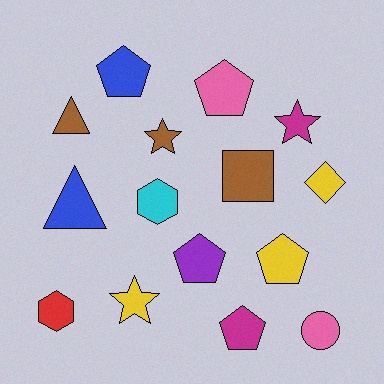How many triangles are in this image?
There are 2 triangles.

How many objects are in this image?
There are 15 objects.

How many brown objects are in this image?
There are 3 brown objects.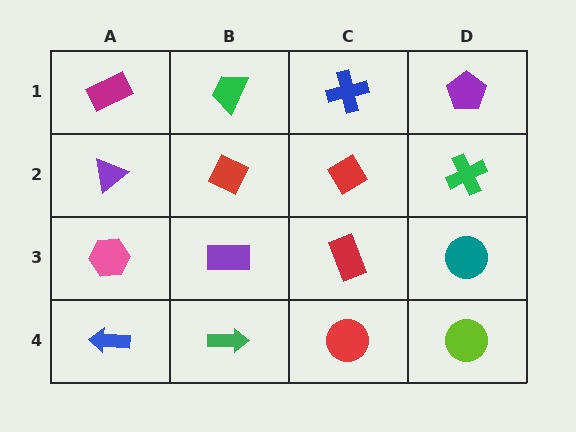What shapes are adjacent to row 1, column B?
A red diamond (row 2, column B), a magenta rectangle (row 1, column A), a blue cross (row 1, column C).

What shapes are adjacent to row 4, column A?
A pink hexagon (row 3, column A), a green arrow (row 4, column B).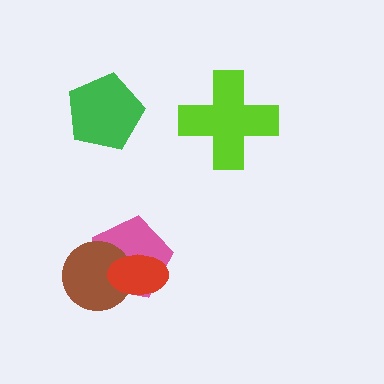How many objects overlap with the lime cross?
0 objects overlap with the lime cross.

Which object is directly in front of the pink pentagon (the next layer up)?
The brown circle is directly in front of the pink pentagon.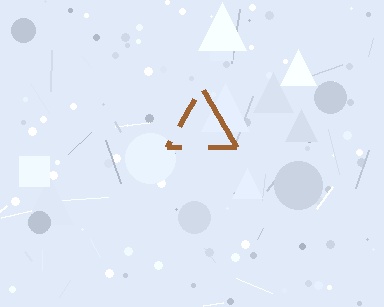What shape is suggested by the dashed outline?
The dashed outline suggests a triangle.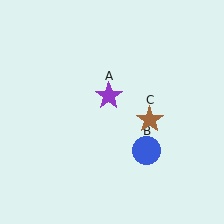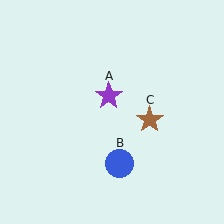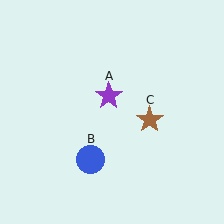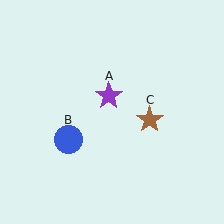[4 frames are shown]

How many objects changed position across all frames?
1 object changed position: blue circle (object B).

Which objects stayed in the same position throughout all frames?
Purple star (object A) and brown star (object C) remained stationary.